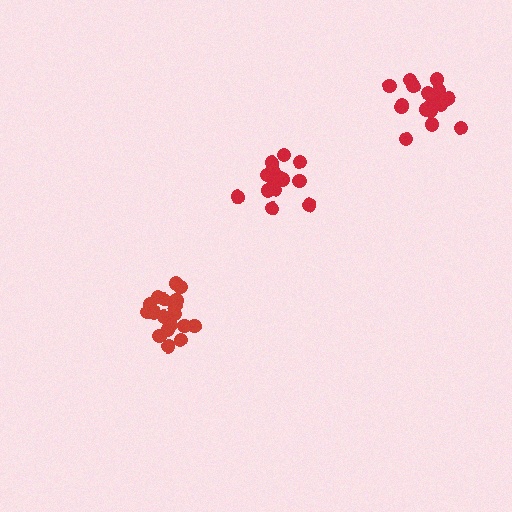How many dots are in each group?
Group 1: 15 dots, Group 2: 18 dots, Group 3: 18 dots (51 total).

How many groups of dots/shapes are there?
There are 3 groups.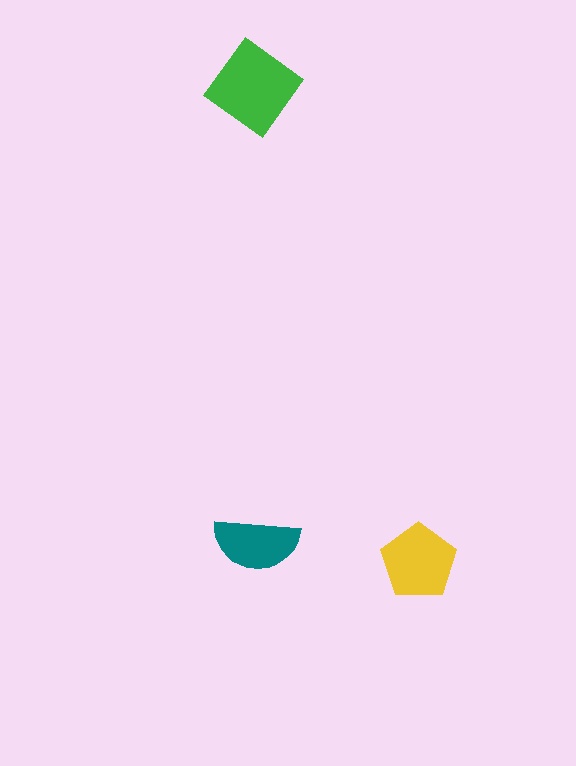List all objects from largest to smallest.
The green diamond, the yellow pentagon, the teal semicircle.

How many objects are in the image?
There are 3 objects in the image.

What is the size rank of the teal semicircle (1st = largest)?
3rd.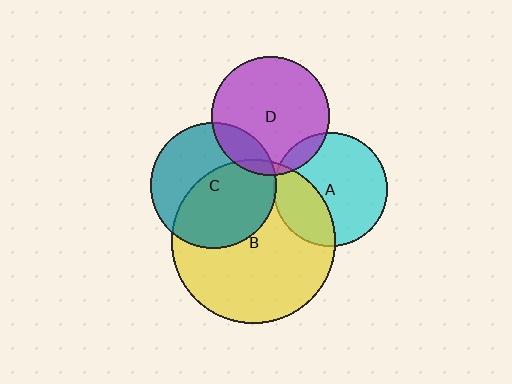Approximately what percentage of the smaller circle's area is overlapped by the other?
Approximately 55%.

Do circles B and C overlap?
Yes.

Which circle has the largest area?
Circle B (yellow).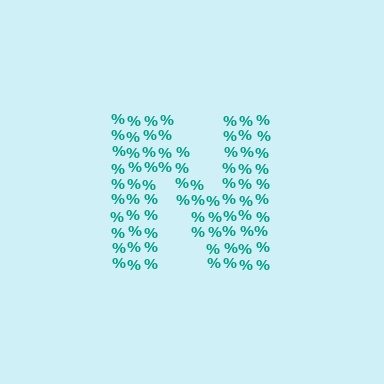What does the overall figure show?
The overall figure shows the letter N.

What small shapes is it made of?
It is made of small percent signs.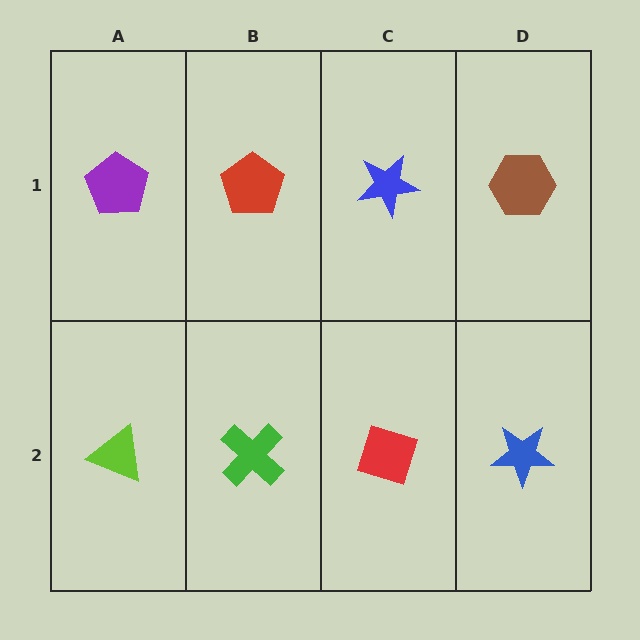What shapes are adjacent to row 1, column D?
A blue star (row 2, column D), a blue star (row 1, column C).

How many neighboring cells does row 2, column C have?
3.